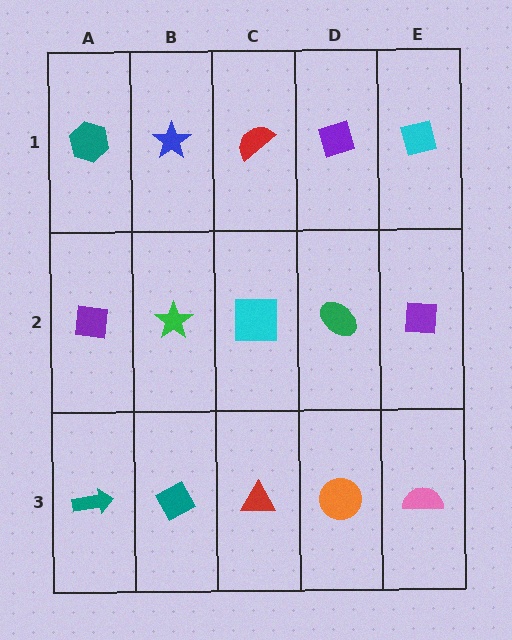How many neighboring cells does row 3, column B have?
3.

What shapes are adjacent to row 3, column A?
A purple square (row 2, column A), a teal diamond (row 3, column B).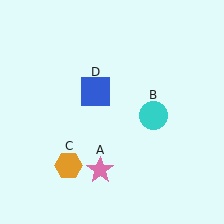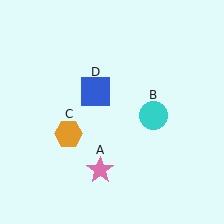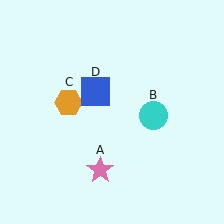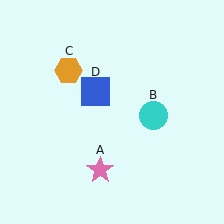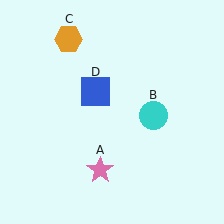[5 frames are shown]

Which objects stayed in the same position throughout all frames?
Pink star (object A) and cyan circle (object B) and blue square (object D) remained stationary.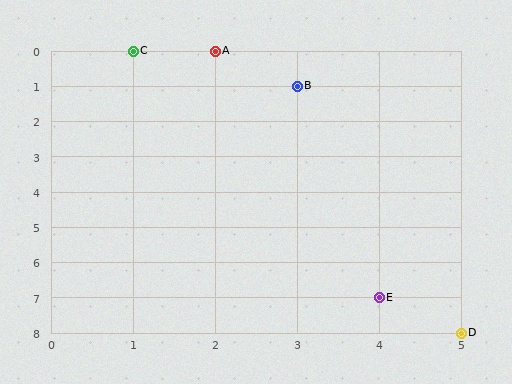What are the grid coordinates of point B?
Point B is at grid coordinates (3, 1).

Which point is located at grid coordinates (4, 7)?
Point E is at (4, 7).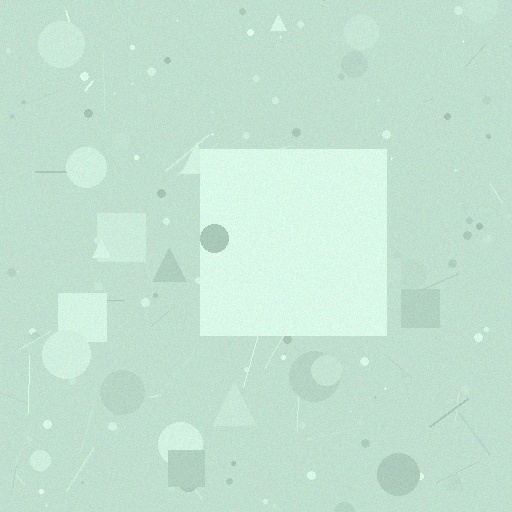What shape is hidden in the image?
A square is hidden in the image.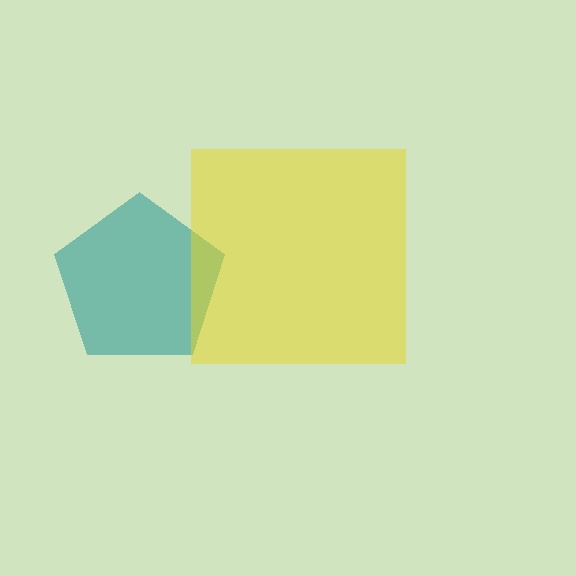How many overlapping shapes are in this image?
There are 2 overlapping shapes in the image.